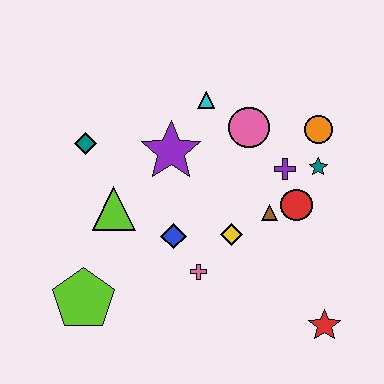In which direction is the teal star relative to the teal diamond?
The teal star is to the right of the teal diamond.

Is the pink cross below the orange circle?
Yes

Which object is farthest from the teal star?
The lime pentagon is farthest from the teal star.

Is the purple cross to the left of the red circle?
Yes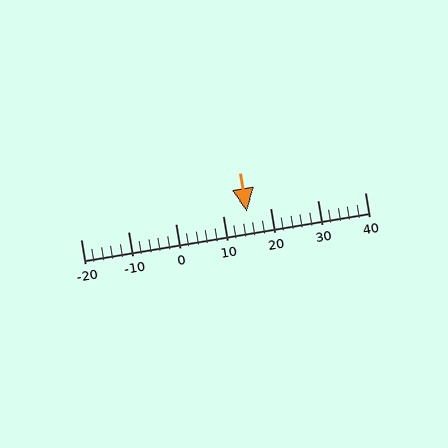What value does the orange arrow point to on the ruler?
The orange arrow points to approximately 15.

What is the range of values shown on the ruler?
The ruler shows values from -20 to 40.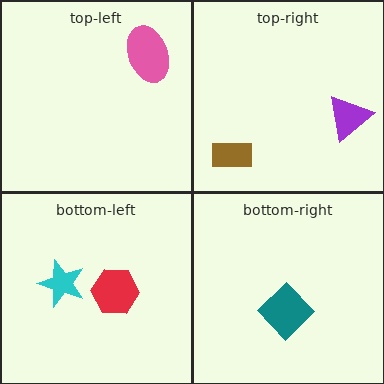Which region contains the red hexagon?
The bottom-left region.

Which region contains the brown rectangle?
The top-right region.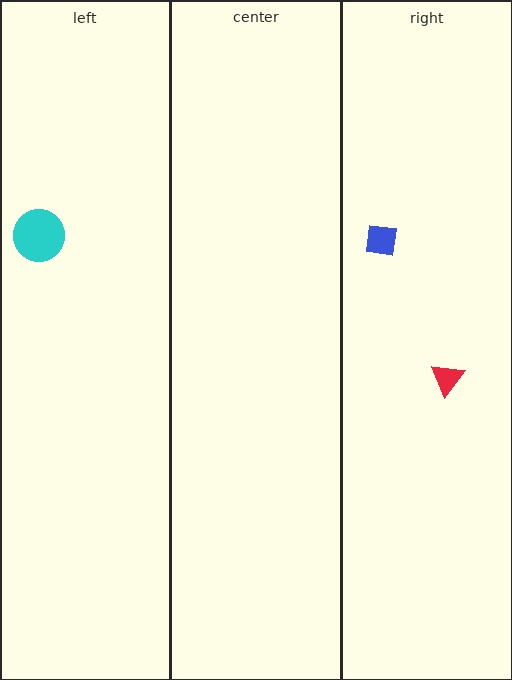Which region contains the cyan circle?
The left region.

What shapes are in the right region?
The red triangle, the blue square.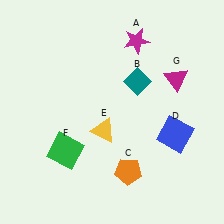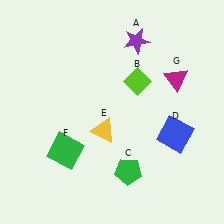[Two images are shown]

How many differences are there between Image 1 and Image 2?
There are 3 differences between the two images.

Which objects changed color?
A changed from magenta to purple. B changed from teal to lime. C changed from orange to green.